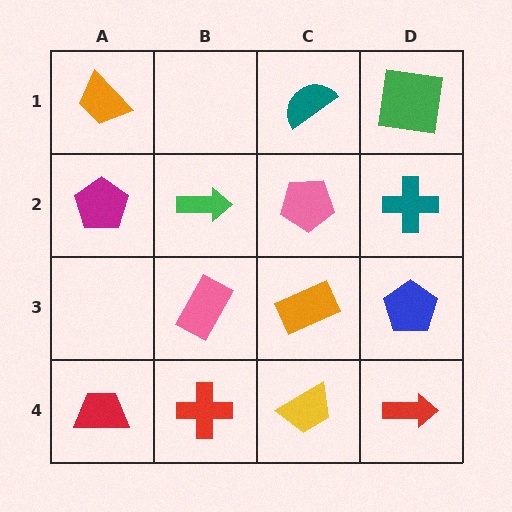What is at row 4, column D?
A red arrow.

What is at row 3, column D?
A blue pentagon.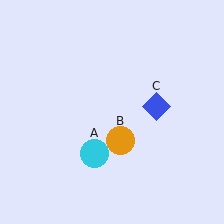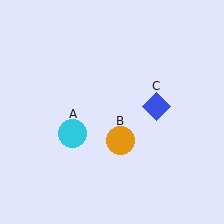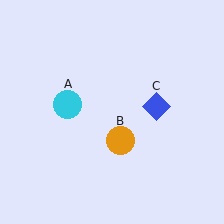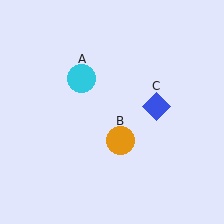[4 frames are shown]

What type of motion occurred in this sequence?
The cyan circle (object A) rotated clockwise around the center of the scene.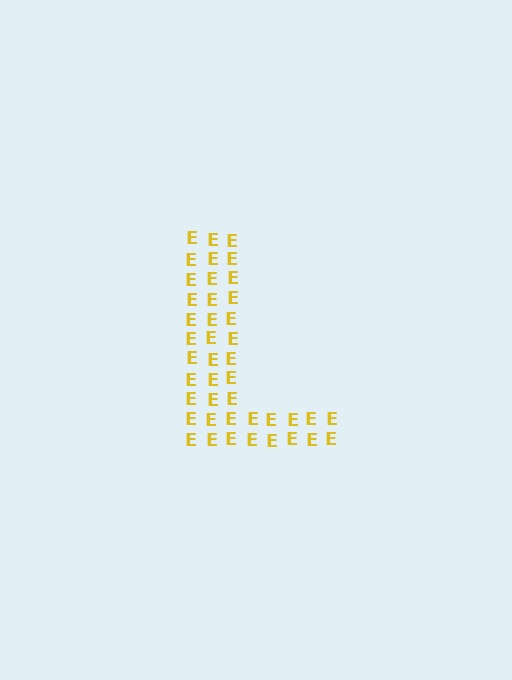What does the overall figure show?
The overall figure shows the letter L.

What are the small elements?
The small elements are letter E's.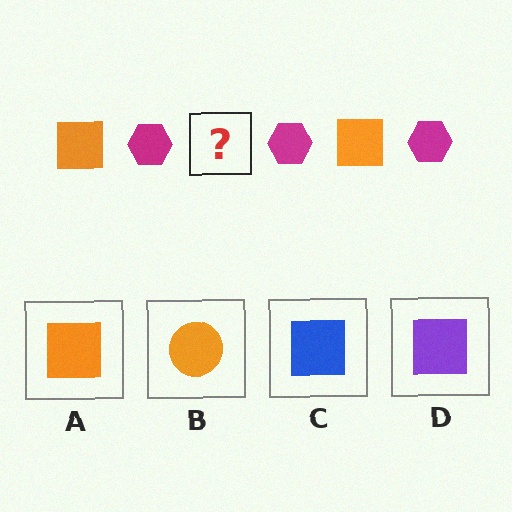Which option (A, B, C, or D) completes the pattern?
A.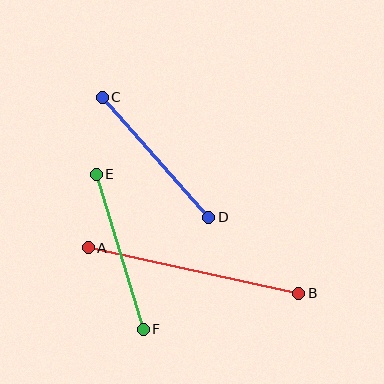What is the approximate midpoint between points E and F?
The midpoint is at approximately (120, 252) pixels.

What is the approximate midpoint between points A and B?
The midpoint is at approximately (193, 271) pixels.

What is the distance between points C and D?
The distance is approximately 160 pixels.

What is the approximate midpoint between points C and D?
The midpoint is at approximately (155, 157) pixels.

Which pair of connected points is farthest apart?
Points A and B are farthest apart.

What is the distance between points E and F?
The distance is approximately 162 pixels.